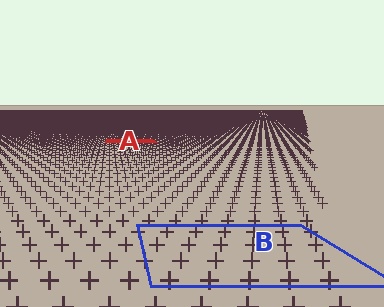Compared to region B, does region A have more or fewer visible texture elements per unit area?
Region A has more texture elements per unit area — they are packed more densely because it is farther away.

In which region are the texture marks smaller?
The texture marks are smaller in region A, because it is farther away.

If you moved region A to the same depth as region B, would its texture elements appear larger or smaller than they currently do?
They would appear larger. At a closer depth, the same texture elements are projected at a bigger on-screen size.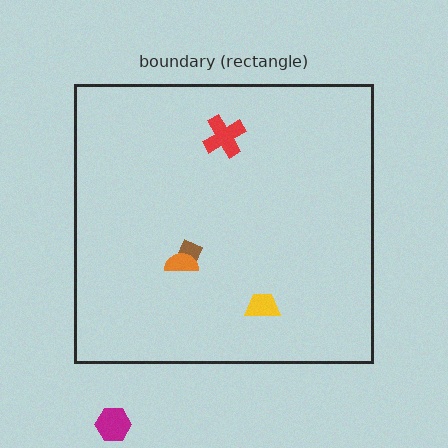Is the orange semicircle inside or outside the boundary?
Inside.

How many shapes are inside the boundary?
4 inside, 1 outside.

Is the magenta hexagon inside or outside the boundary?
Outside.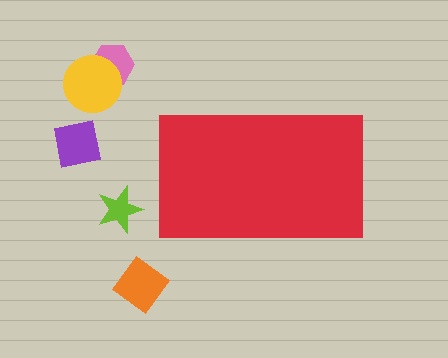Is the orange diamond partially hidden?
No, the orange diamond is fully visible.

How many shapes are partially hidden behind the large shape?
0 shapes are partially hidden.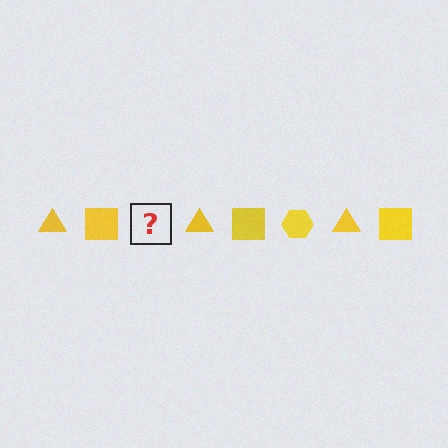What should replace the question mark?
The question mark should be replaced with a yellow hexagon.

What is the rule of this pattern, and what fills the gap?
The rule is that the pattern cycles through triangle, square, hexagon shapes in yellow. The gap should be filled with a yellow hexagon.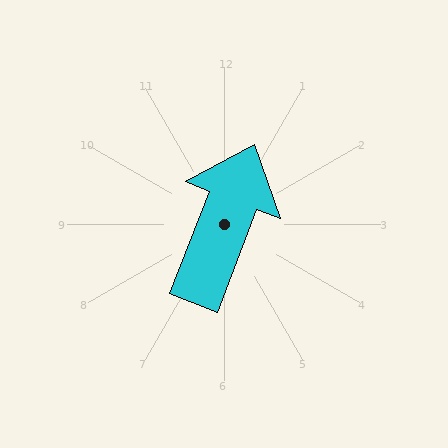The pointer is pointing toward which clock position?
Roughly 1 o'clock.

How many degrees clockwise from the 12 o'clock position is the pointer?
Approximately 21 degrees.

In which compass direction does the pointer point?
North.